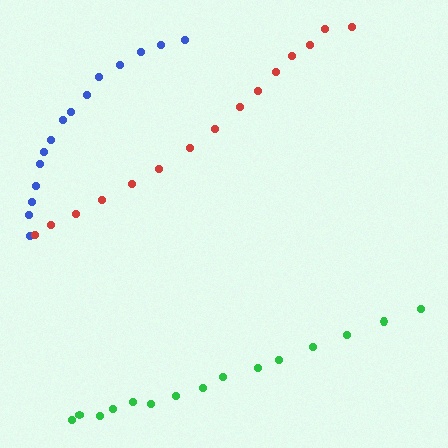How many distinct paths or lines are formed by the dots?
There are 3 distinct paths.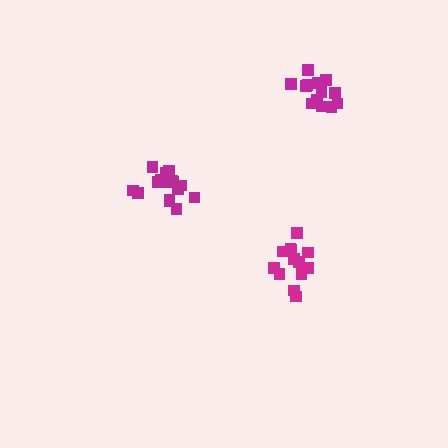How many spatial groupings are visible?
There are 3 spatial groupings.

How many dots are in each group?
Group 1: 16 dots, Group 2: 13 dots, Group 3: 13 dots (42 total).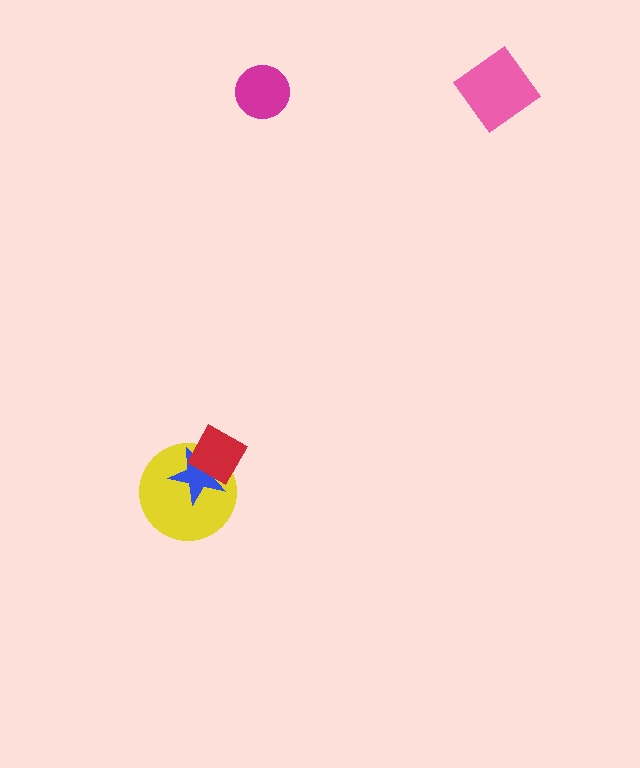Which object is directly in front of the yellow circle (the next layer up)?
The blue star is directly in front of the yellow circle.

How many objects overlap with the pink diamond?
0 objects overlap with the pink diamond.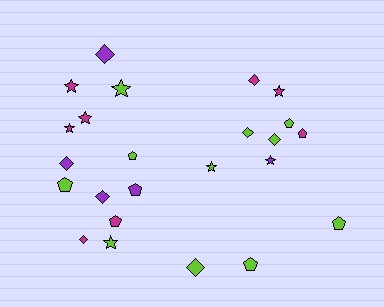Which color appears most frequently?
Lime, with 11 objects.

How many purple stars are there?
There is 1 purple star.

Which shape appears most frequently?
Diamond, with 8 objects.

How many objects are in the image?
There are 24 objects.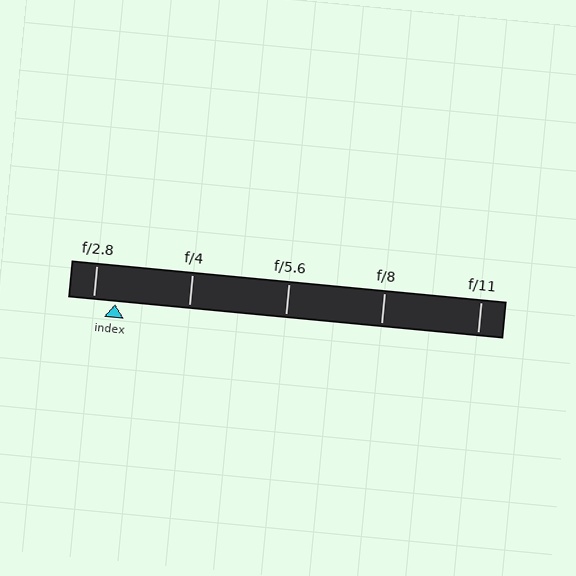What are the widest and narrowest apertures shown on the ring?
The widest aperture shown is f/2.8 and the narrowest is f/11.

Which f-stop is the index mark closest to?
The index mark is closest to f/2.8.